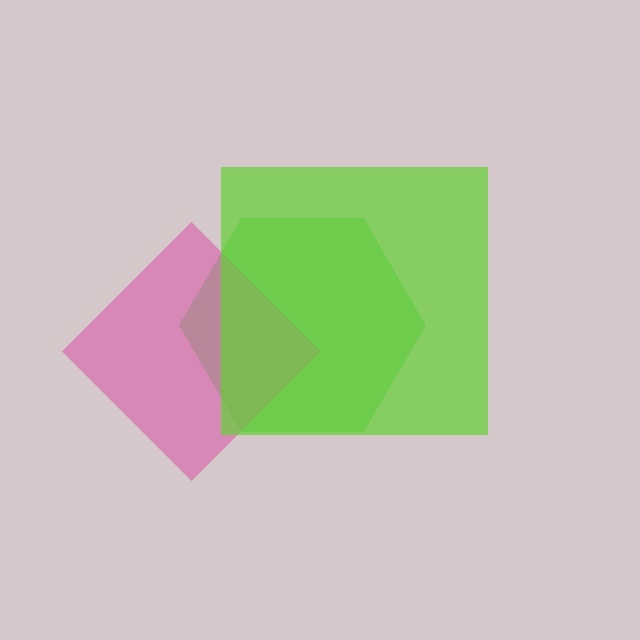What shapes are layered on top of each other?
The layered shapes are: a green hexagon, a pink diamond, a lime square.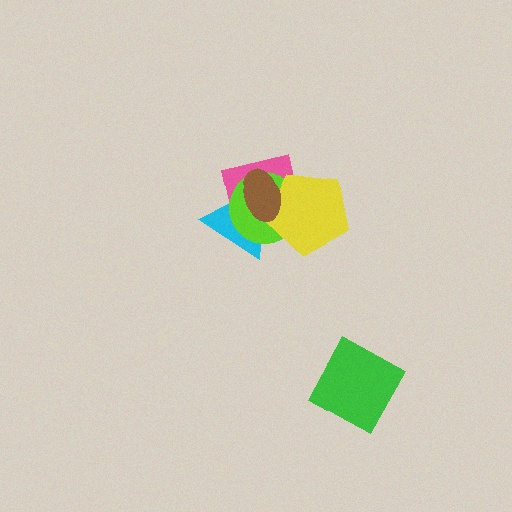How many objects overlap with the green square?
0 objects overlap with the green square.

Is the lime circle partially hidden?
Yes, it is partially covered by another shape.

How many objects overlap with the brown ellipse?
4 objects overlap with the brown ellipse.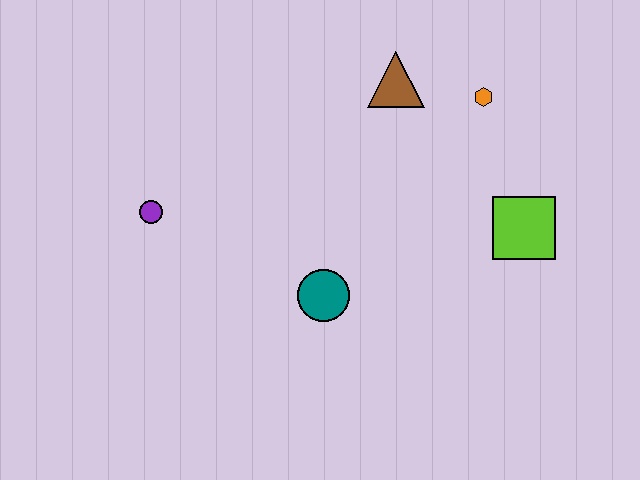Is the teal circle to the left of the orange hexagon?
Yes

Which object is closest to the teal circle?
The purple circle is closest to the teal circle.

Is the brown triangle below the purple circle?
No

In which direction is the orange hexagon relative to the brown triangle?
The orange hexagon is to the right of the brown triangle.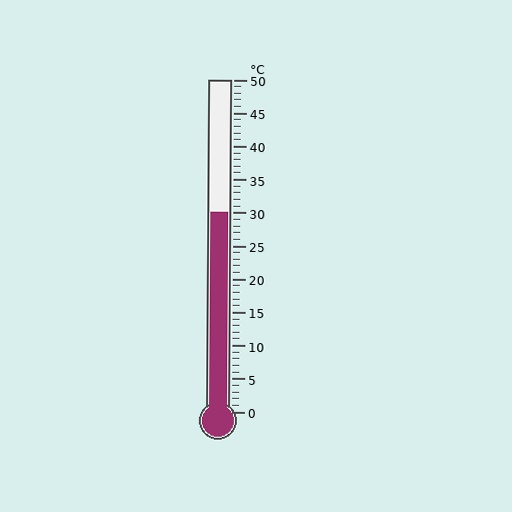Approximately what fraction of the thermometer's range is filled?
The thermometer is filled to approximately 60% of its range.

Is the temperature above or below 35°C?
The temperature is below 35°C.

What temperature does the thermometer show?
The thermometer shows approximately 30°C.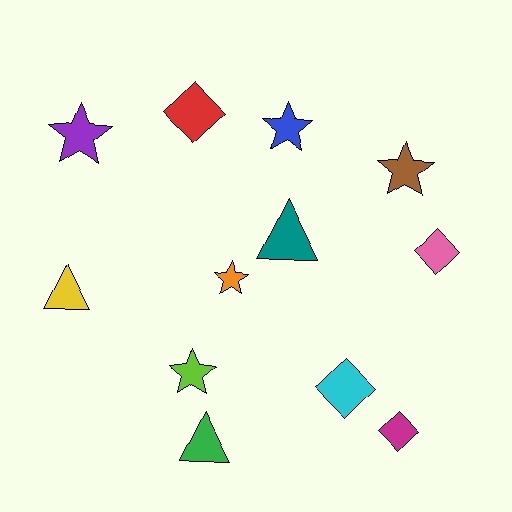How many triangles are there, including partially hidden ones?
There are 3 triangles.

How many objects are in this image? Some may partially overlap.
There are 12 objects.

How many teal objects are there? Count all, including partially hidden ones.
There is 1 teal object.